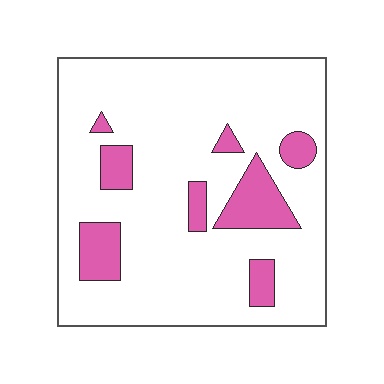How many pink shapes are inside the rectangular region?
8.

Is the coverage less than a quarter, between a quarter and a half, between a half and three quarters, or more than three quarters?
Less than a quarter.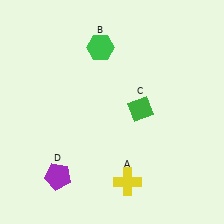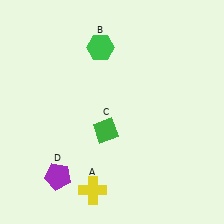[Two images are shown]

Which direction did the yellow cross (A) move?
The yellow cross (A) moved left.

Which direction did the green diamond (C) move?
The green diamond (C) moved left.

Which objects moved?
The objects that moved are: the yellow cross (A), the green diamond (C).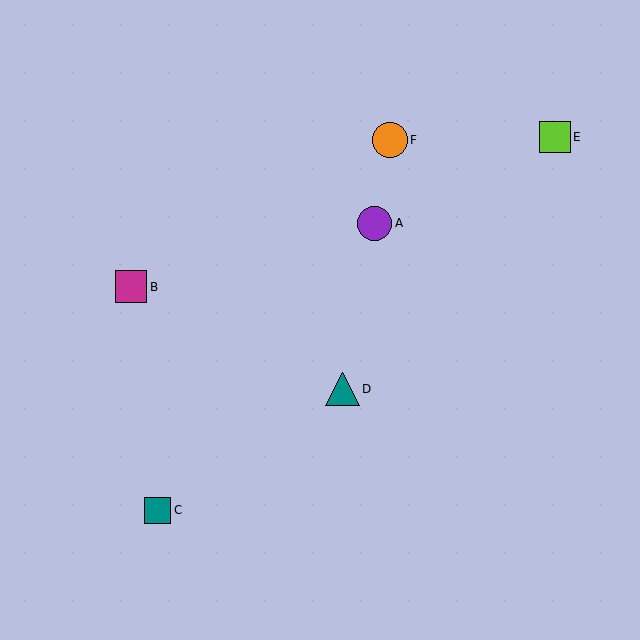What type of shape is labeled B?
Shape B is a magenta square.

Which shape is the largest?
The orange circle (labeled F) is the largest.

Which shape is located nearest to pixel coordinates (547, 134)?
The lime square (labeled E) at (555, 137) is nearest to that location.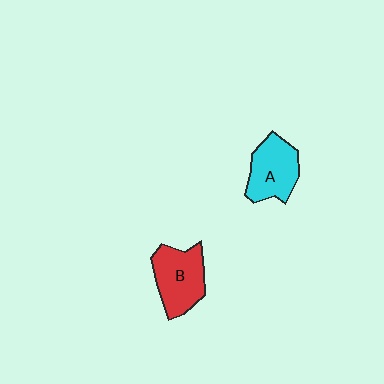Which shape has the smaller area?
Shape A (cyan).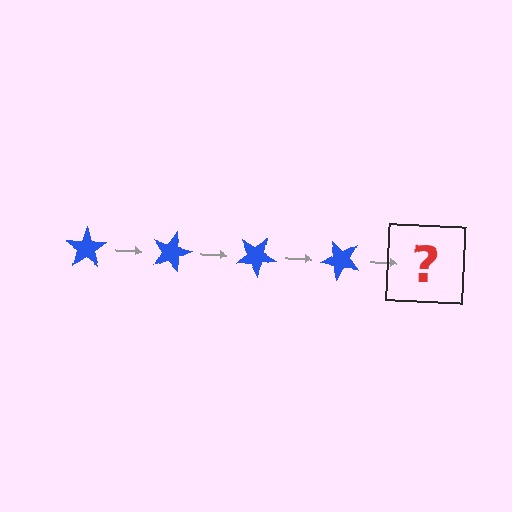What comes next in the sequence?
The next element should be a blue star rotated 60 degrees.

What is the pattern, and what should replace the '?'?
The pattern is that the star rotates 15 degrees each step. The '?' should be a blue star rotated 60 degrees.